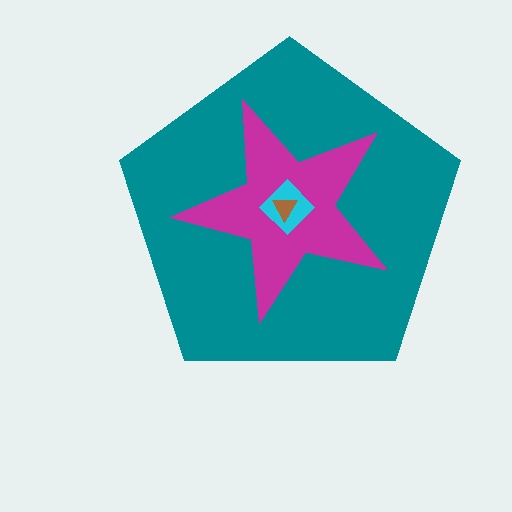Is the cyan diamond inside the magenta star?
Yes.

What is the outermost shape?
The teal pentagon.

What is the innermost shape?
The brown triangle.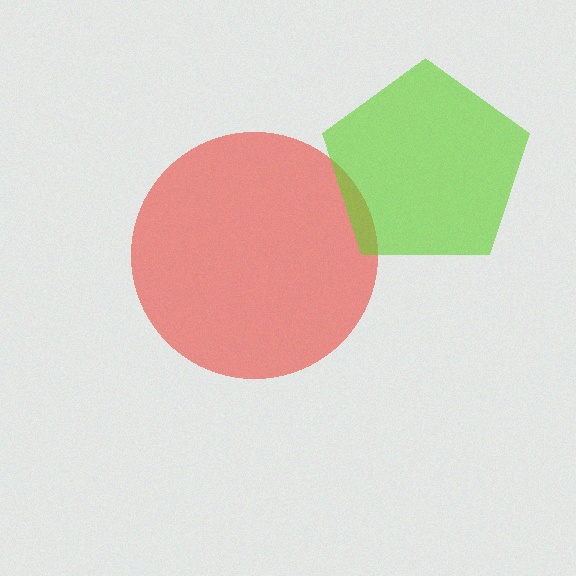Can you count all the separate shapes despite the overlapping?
Yes, there are 2 separate shapes.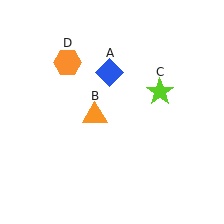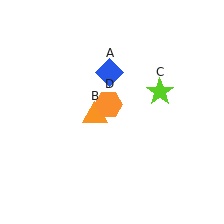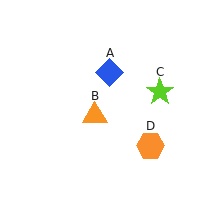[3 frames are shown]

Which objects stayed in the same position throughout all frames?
Blue diamond (object A) and orange triangle (object B) and lime star (object C) remained stationary.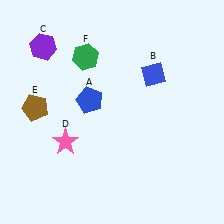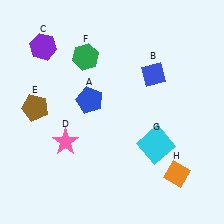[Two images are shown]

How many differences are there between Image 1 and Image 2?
There are 2 differences between the two images.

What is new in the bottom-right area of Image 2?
An orange diamond (H) was added in the bottom-right area of Image 2.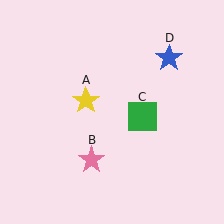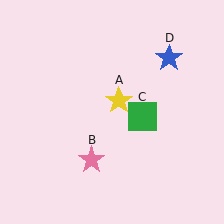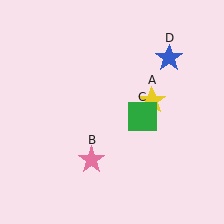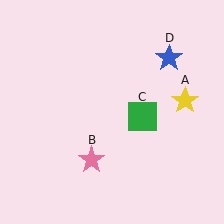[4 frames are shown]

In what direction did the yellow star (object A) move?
The yellow star (object A) moved right.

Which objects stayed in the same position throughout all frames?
Pink star (object B) and green square (object C) and blue star (object D) remained stationary.